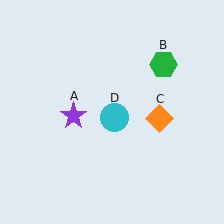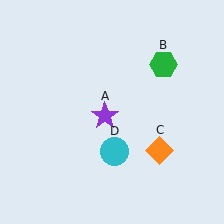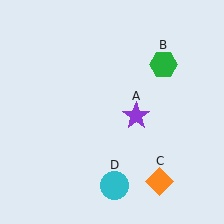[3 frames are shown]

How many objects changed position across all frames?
3 objects changed position: purple star (object A), orange diamond (object C), cyan circle (object D).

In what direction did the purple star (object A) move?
The purple star (object A) moved right.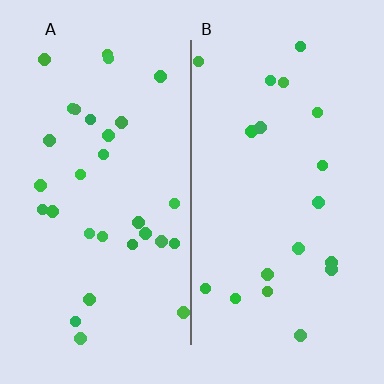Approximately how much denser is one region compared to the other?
Approximately 1.6× — region A over region B.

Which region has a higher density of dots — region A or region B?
A (the left).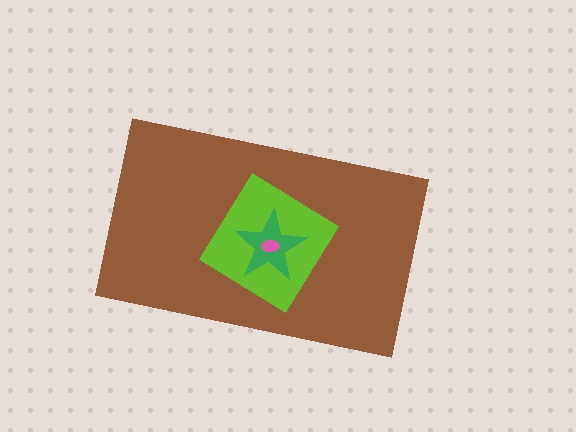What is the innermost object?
The pink ellipse.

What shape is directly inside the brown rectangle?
The lime diamond.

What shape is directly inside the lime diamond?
The green star.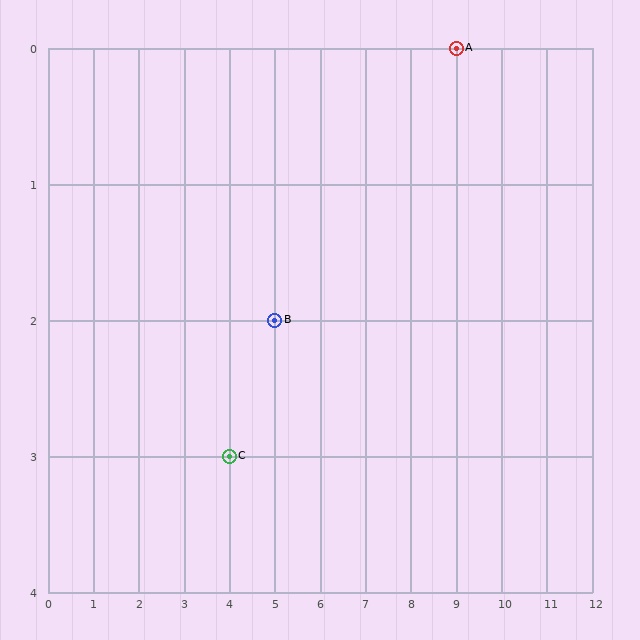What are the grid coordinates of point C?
Point C is at grid coordinates (4, 3).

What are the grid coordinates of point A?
Point A is at grid coordinates (9, 0).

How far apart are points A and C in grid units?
Points A and C are 5 columns and 3 rows apart (about 5.8 grid units diagonally).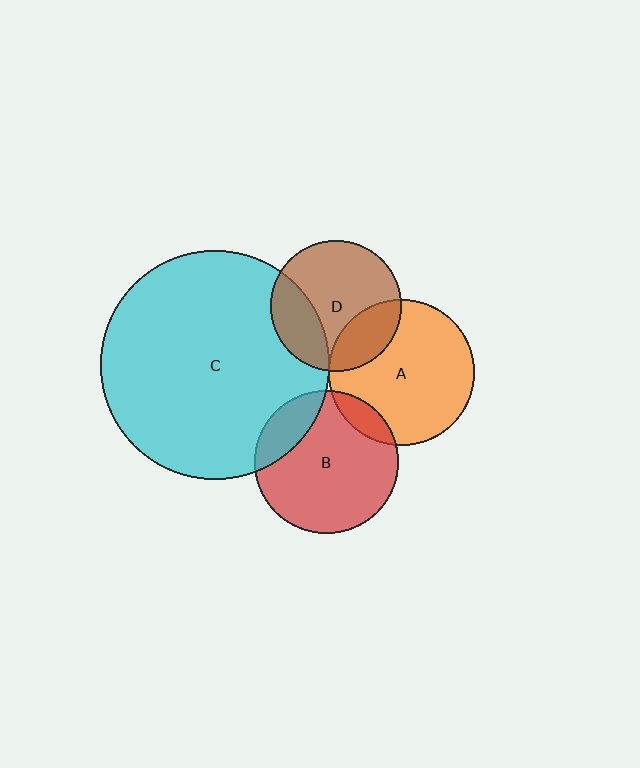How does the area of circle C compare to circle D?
Approximately 3.1 times.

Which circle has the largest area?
Circle C (cyan).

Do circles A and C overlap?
Yes.